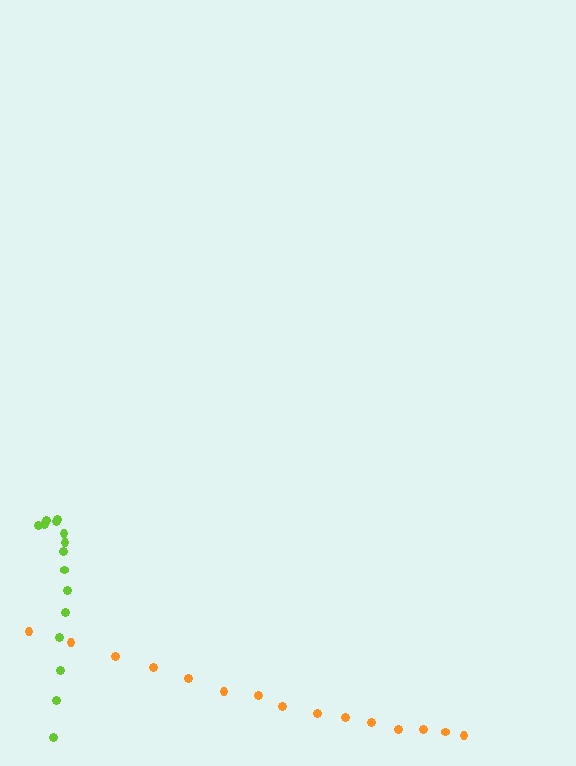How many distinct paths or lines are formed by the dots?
There are 2 distinct paths.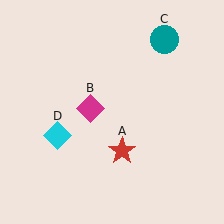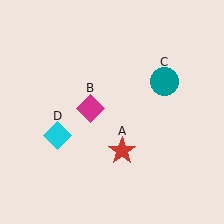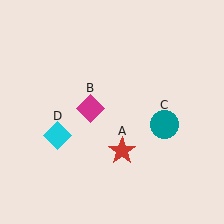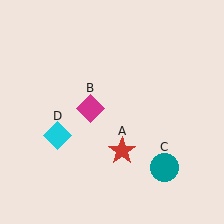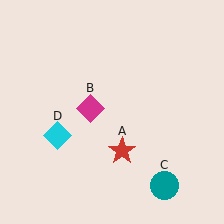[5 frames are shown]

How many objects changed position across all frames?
1 object changed position: teal circle (object C).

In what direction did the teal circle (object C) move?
The teal circle (object C) moved down.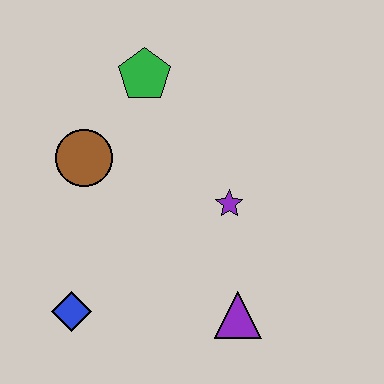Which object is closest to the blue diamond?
The brown circle is closest to the blue diamond.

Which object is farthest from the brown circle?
The purple triangle is farthest from the brown circle.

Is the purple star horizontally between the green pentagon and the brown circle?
No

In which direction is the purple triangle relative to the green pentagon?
The purple triangle is below the green pentagon.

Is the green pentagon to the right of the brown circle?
Yes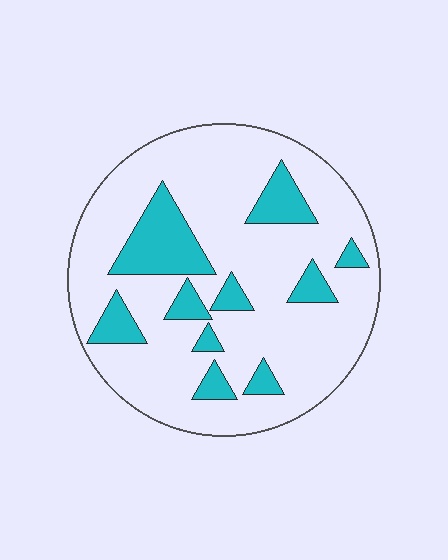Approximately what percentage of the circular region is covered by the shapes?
Approximately 20%.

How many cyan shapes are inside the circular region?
10.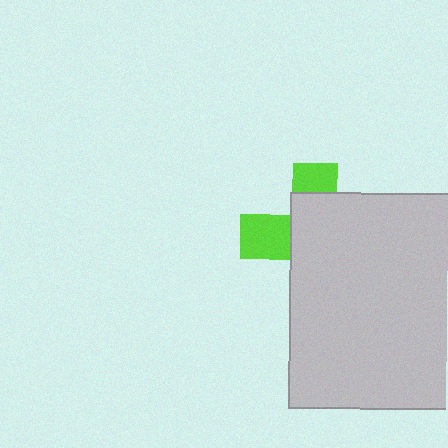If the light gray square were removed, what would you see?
You would see the complete lime cross.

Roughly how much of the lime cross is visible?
A small part of it is visible (roughly 31%).